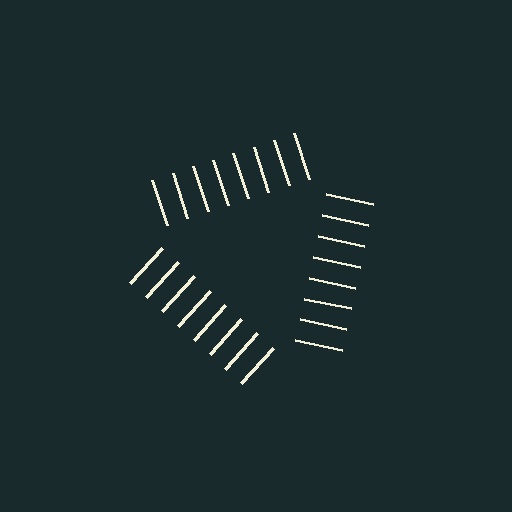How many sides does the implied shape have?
3 sides — the line-ends trace a triangle.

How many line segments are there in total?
24 — 8 along each of the 3 edges.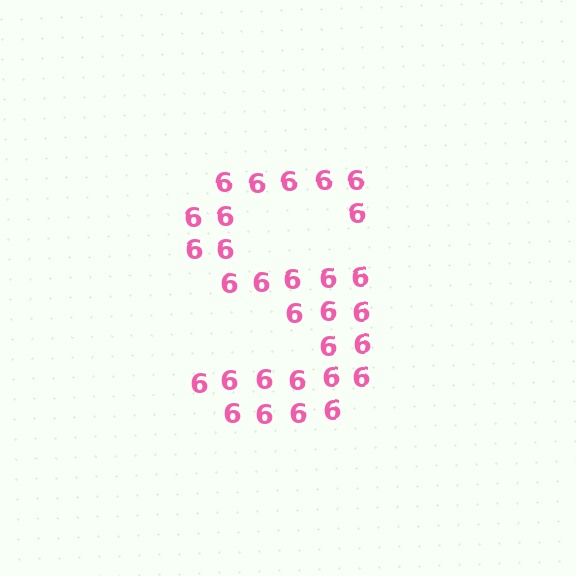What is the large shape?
The large shape is the letter S.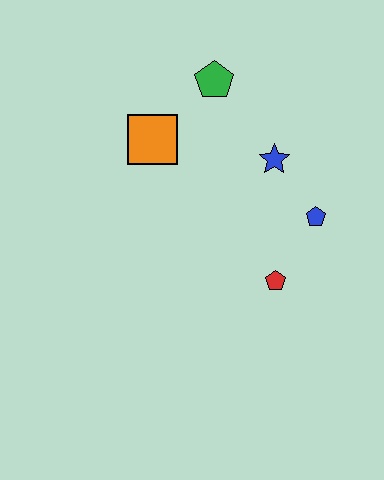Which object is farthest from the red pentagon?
The green pentagon is farthest from the red pentagon.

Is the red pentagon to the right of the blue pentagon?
No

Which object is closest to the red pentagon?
The blue pentagon is closest to the red pentagon.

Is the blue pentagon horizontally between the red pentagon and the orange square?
No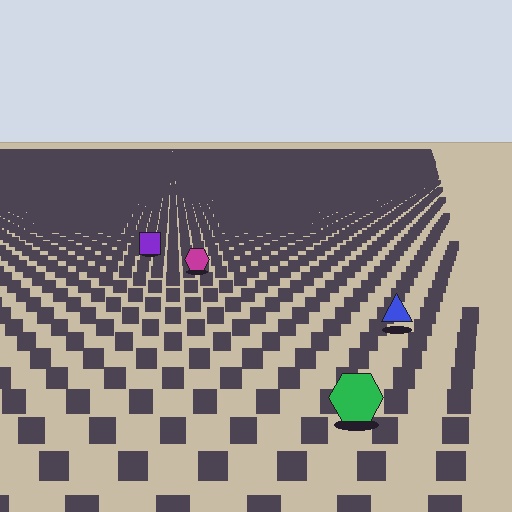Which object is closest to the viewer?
The green hexagon is closest. The texture marks near it are larger and more spread out.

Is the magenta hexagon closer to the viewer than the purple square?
Yes. The magenta hexagon is closer — you can tell from the texture gradient: the ground texture is coarser near it.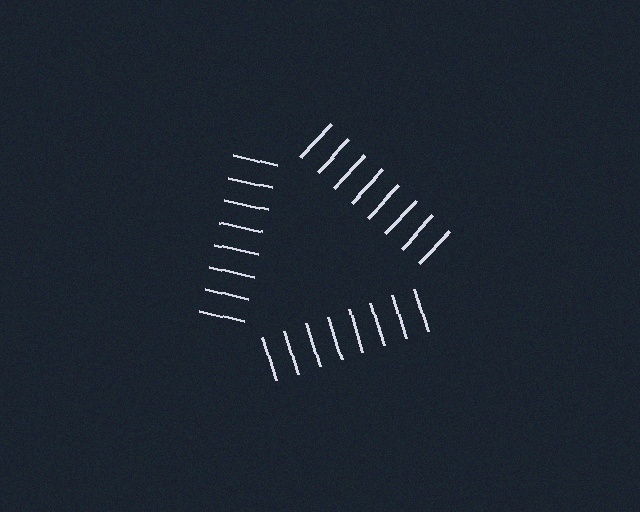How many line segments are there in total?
24 — 8 along each of the 3 edges.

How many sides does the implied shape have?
3 sides — the line-ends trace a triangle.